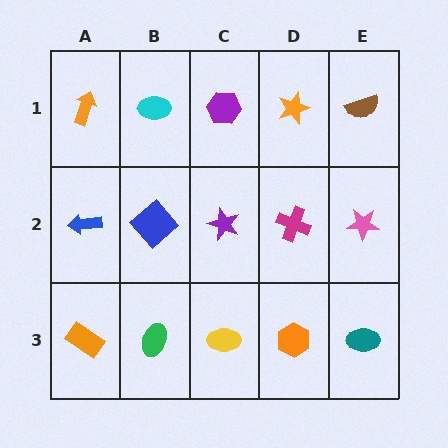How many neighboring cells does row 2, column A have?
3.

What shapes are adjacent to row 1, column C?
A purple star (row 2, column C), a cyan ellipse (row 1, column B), an orange star (row 1, column D).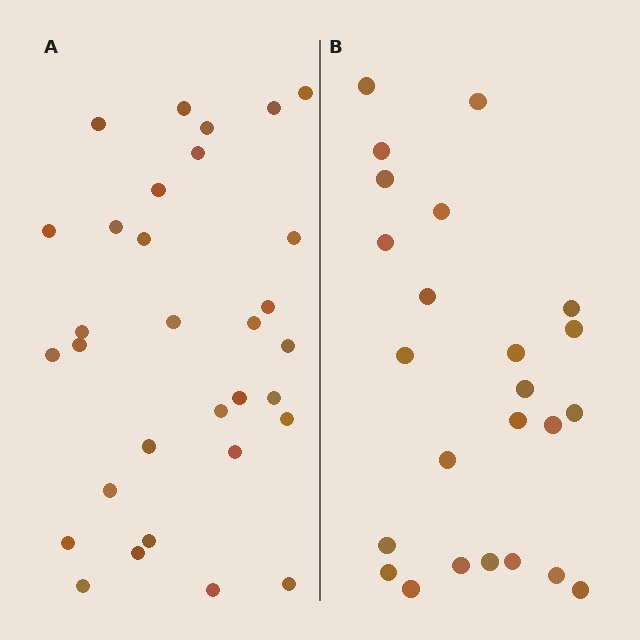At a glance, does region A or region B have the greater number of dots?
Region A (the left region) has more dots.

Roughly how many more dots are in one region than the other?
Region A has roughly 8 or so more dots than region B.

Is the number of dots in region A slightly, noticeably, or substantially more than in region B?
Region A has noticeably more, but not dramatically so. The ratio is roughly 1.3 to 1.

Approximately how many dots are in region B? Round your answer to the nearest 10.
About 20 dots. (The exact count is 24, which rounds to 20.)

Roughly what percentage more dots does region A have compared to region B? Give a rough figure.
About 30% more.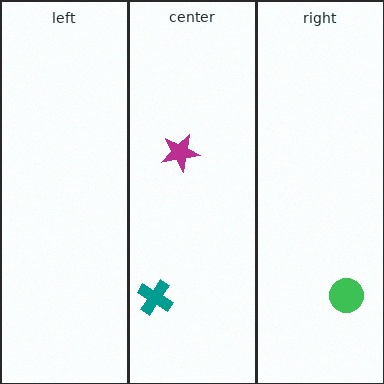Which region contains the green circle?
The right region.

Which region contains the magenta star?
The center region.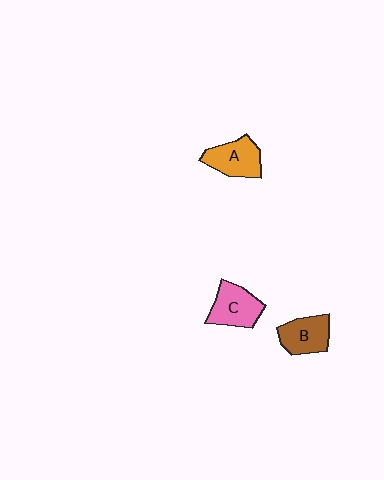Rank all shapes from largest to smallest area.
From largest to smallest: C (pink), A (orange), B (brown).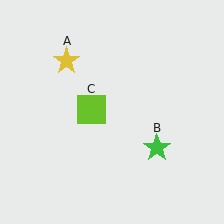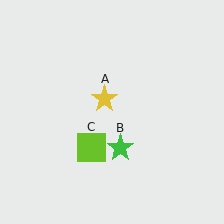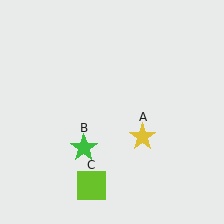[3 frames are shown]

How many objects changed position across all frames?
3 objects changed position: yellow star (object A), green star (object B), lime square (object C).